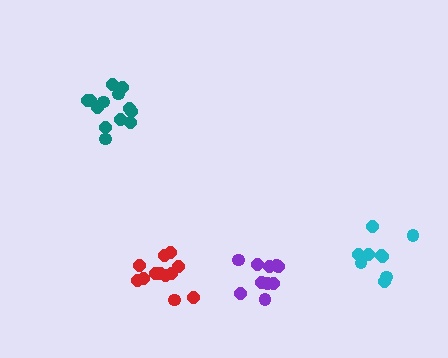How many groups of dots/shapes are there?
There are 4 groups.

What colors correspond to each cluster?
The clusters are colored: purple, teal, red, cyan.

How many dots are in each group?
Group 1: 10 dots, Group 2: 13 dots, Group 3: 12 dots, Group 4: 9 dots (44 total).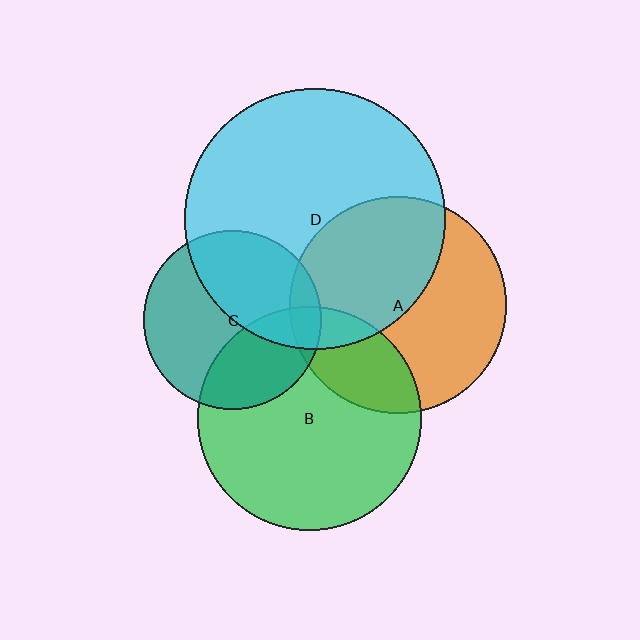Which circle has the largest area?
Circle D (cyan).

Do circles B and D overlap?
Yes.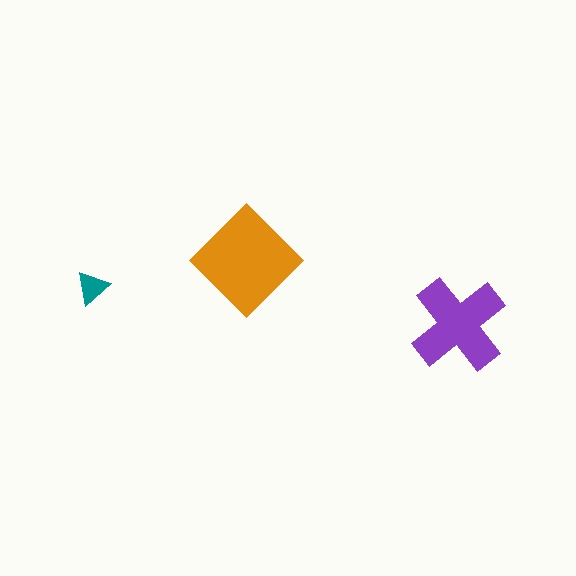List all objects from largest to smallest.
The orange diamond, the purple cross, the teal triangle.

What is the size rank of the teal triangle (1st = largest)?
3rd.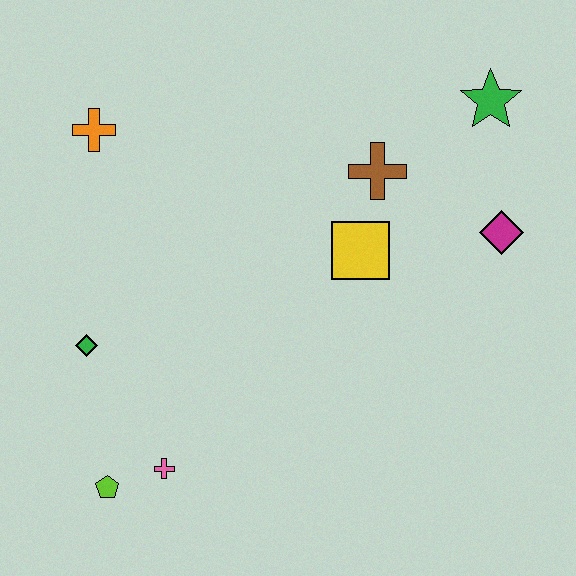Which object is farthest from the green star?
The lime pentagon is farthest from the green star.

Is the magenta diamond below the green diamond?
No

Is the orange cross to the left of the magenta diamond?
Yes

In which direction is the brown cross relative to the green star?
The brown cross is to the left of the green star.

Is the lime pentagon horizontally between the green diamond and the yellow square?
Yes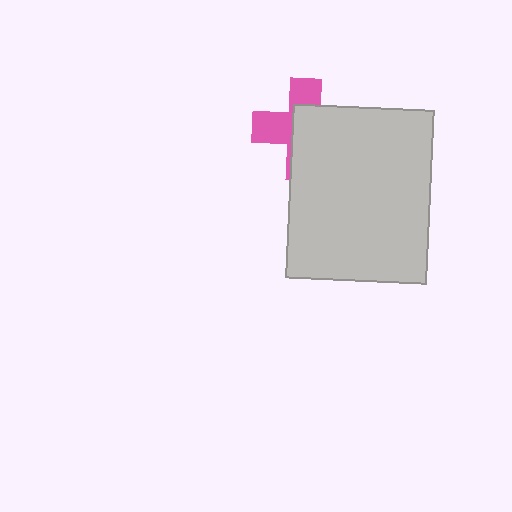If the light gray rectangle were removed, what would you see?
You would see the complete pink cross.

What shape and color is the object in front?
The object in front is a light gray rectangle.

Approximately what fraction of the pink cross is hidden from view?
Roughly 59% of the pink cross is hidden behind the light gray rectangle.